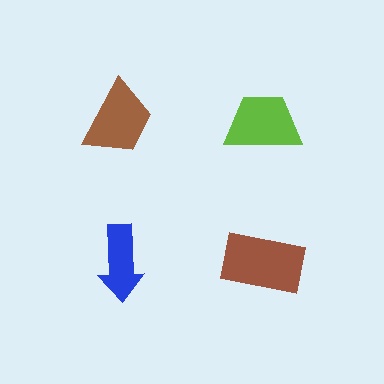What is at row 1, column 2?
A lime trapezoid.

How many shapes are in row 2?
2 shapes.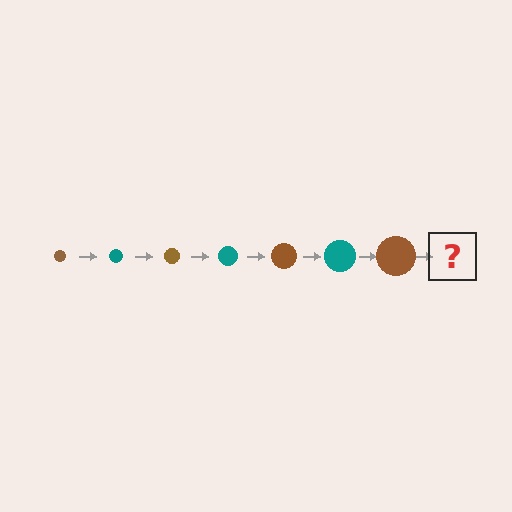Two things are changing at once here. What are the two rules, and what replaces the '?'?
The two rules are that the circle grows larger each step and the color cycles through brown and teal. The '?' should be a teal circle, larger than the previous one.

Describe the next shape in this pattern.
It should be a teal circle, larger than the previous one.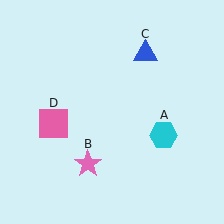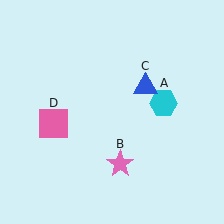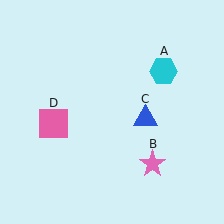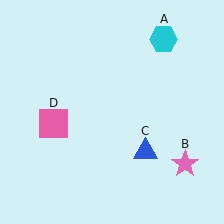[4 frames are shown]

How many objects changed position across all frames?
3 objects changed position: cyan hexagon (object A), pink star (object B), blue triangle (object C).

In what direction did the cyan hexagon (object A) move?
The cyan hexagon (object A) moved up.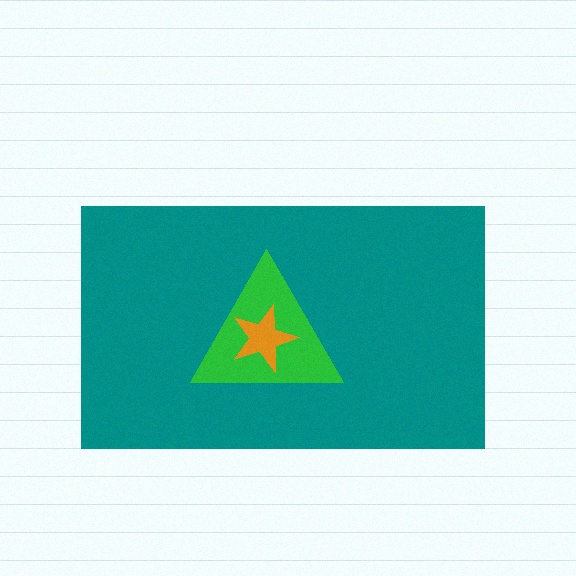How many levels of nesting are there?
3.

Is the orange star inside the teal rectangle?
Yes.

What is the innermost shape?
The orange star.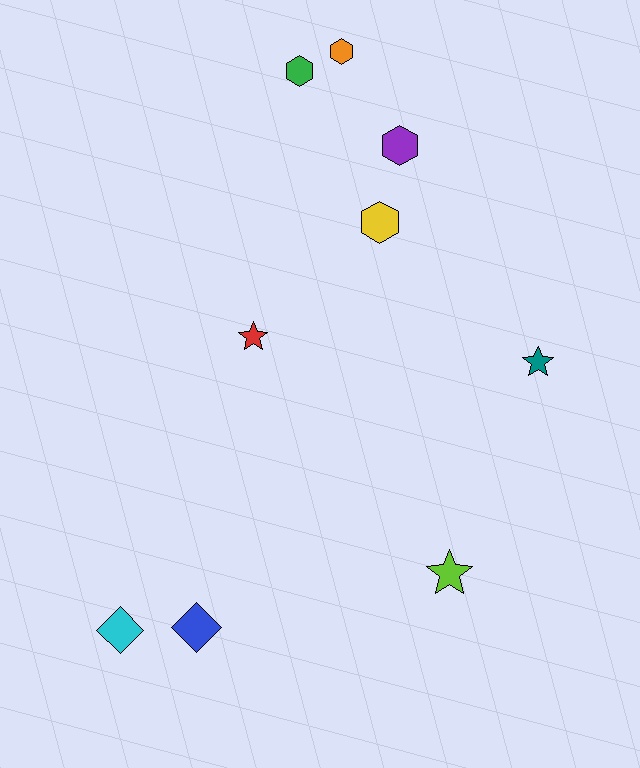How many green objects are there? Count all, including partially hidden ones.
There is 1 green object.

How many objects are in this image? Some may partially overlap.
There are 9 objects.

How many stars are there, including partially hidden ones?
There are 3 stars.